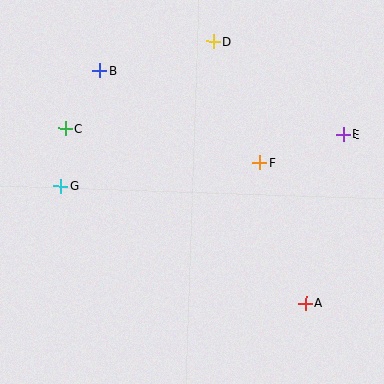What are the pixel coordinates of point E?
Point E is at (343, 134).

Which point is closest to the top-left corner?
Point B is closest to the top-left corner.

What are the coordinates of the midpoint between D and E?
The midpoint between D and E is at (278, 88).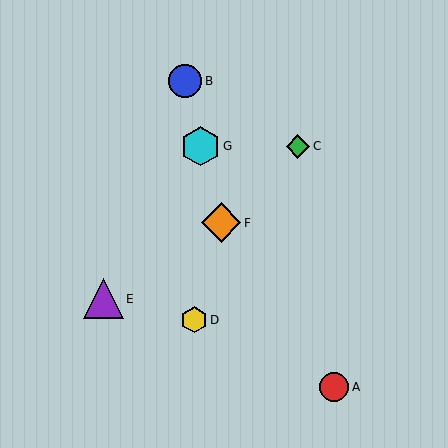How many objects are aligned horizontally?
2 objects (C, G) are aligned horizontally.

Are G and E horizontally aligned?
No, G is at y≈146 and E is at y≈299.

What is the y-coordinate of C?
Object C is at y≈146.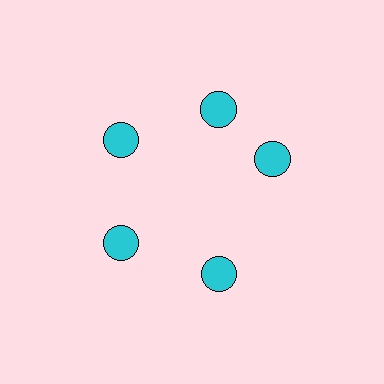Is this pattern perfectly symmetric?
No. The 5 cyan circles are arranged in a ring, but one element near the 3 o'clock position is rotated out of alignment along the ring, breaking the 5-fold rotational symmetry.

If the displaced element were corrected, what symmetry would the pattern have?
It would have 5-fold rotational symmetry — the pattern would map onto itself every 72 degrees.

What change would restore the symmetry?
The symmetry would be restored by rotating it back into even spacing with its neighbors so that all 5 circles sit at equal angles and equal distance from the center.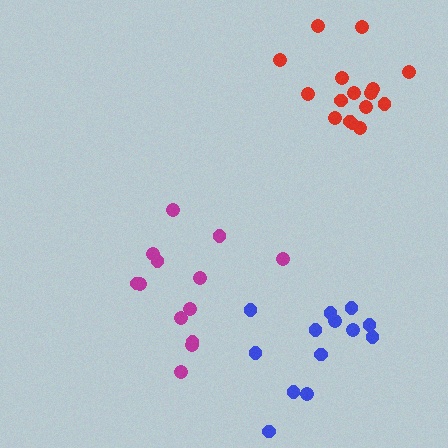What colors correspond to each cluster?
The clusters are colored: blue, magenta, red.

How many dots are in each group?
Group 1: 13 dots, Group 2: 13 dots, Group 3: 16 dots (42 total).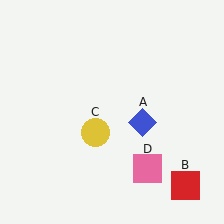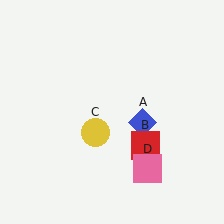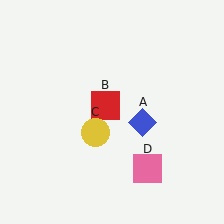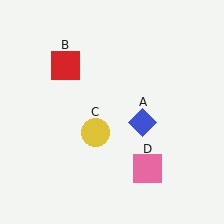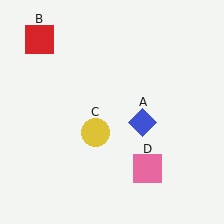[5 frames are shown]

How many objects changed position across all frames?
1 object changed position: red square (object B).